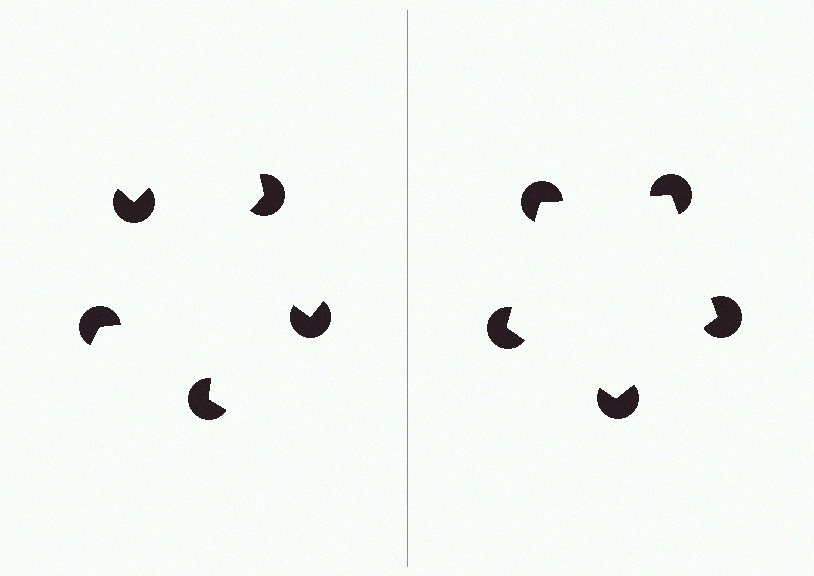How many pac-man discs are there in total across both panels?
10 — 5 on each side.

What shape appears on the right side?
An illusory pentagon.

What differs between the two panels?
The pac-man discs are positioned identically on both sides; only the wedge orientations differ. On the right they align to a pentagon; on the left they are misaligned.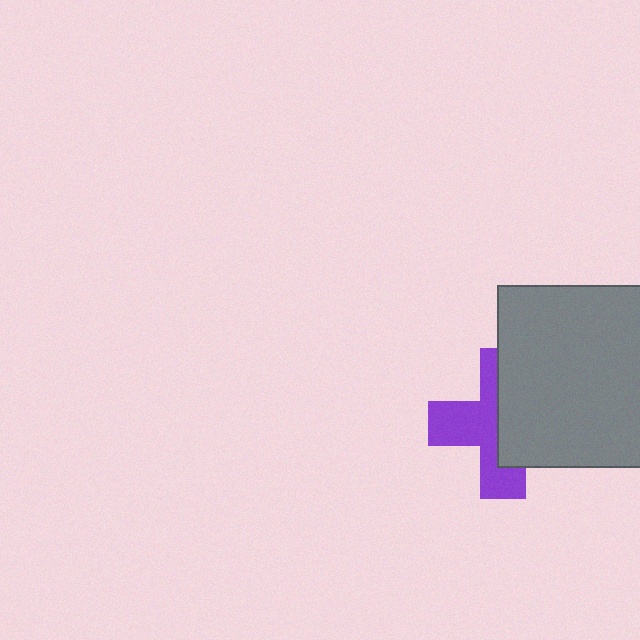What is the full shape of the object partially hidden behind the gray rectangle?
The partially hidden object is a purple cross.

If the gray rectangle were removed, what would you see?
You would see the complete purple cross.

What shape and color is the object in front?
The object in front is a gray rectangle.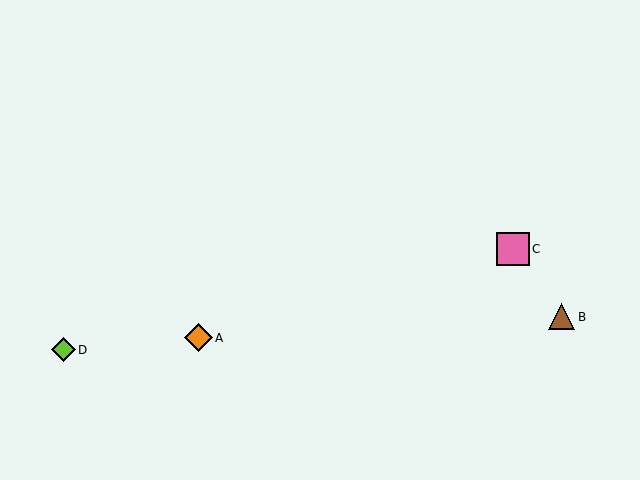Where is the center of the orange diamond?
The center of the orange diamond is at (199, 338).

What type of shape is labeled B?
Shape B is a brown triangle.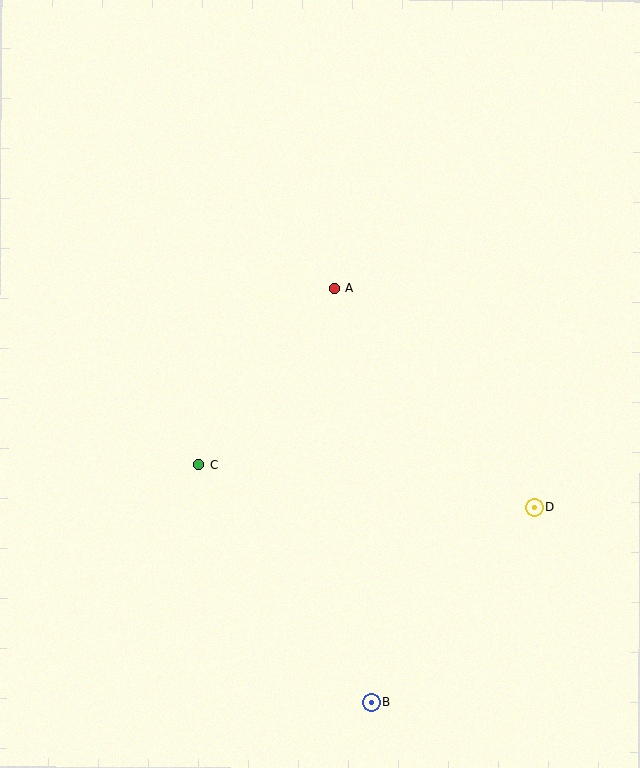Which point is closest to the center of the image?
Point A at (334, 288) is closest to the center.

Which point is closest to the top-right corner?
Point A is closest to the top-right corner.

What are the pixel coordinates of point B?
Point B is at (371, 703).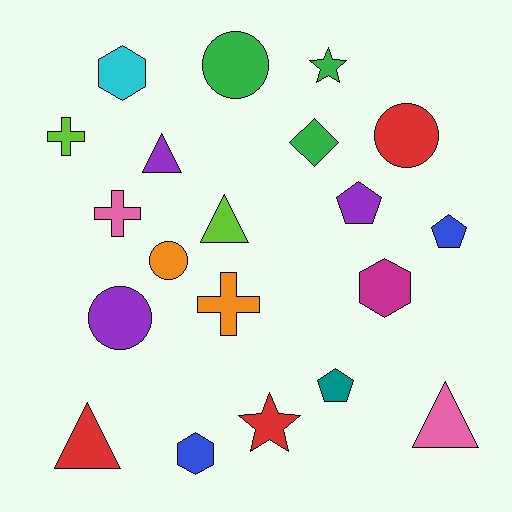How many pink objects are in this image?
There are 2 pink objects.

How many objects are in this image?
There are 20 objects.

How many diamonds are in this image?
There is 1 diamond.